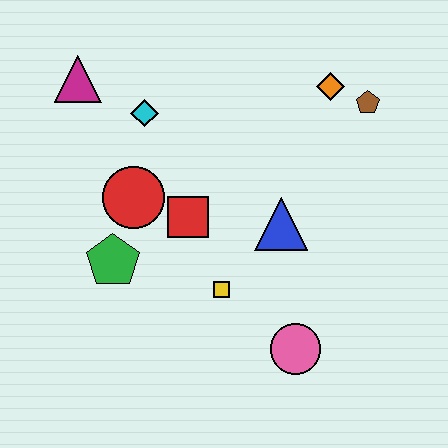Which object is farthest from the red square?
The brown pentagon is farthest from the red square.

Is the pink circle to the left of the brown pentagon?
Yes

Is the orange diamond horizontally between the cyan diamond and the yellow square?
No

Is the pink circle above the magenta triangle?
No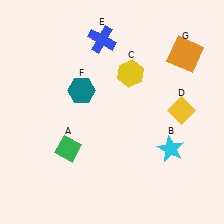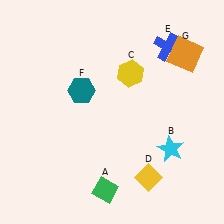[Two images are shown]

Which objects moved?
The objects that moved are: the green diamond (A), the yellow diamond (D), the blue cross (E).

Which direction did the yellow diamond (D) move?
The yellow diamond (D) moved down.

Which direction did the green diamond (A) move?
The green diamond (A) moved down.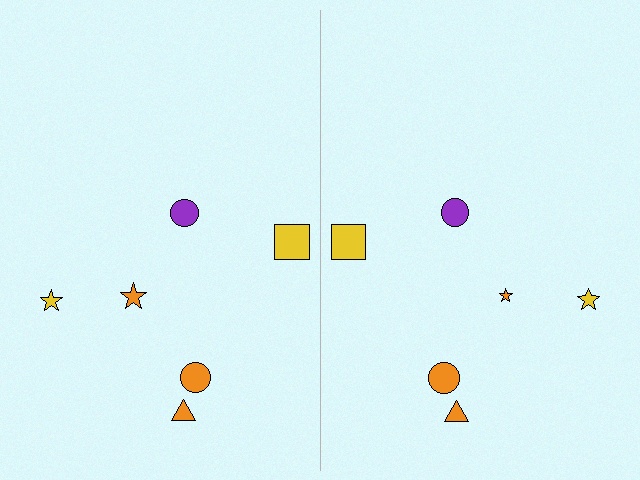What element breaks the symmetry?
The orange star on the right side has a different size than its mirror counterpart.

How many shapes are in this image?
There are 12 shapes in this image.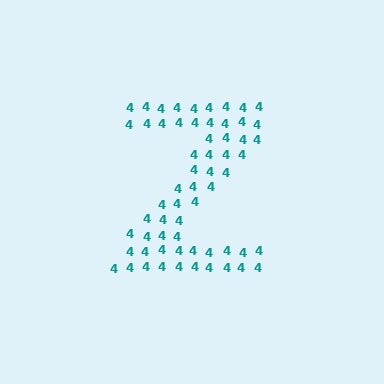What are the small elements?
The small elements are digit 4's.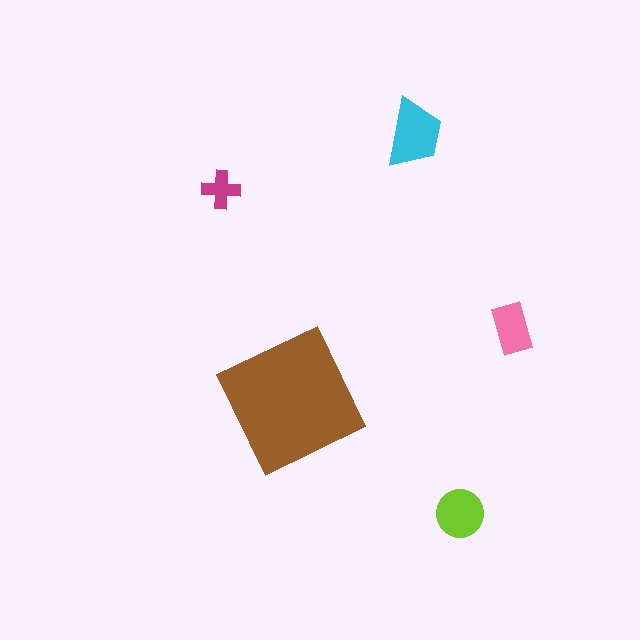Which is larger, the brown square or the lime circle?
The brown square.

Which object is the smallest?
The magenta cross.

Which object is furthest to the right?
The pink rectangle is rightmost.